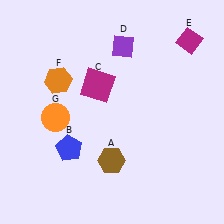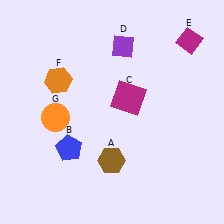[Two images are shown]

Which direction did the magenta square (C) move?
The magenta square (C) moved right.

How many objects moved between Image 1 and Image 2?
1 object moved between the two images.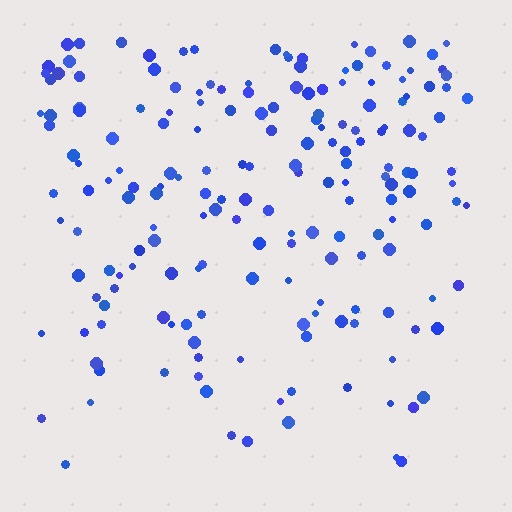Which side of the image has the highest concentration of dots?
The top.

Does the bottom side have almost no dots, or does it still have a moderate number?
Still a moderate number, just noticeably fewer than the top.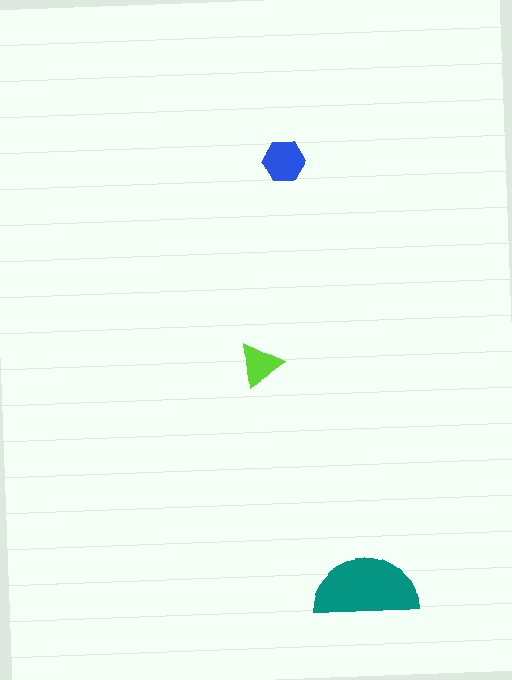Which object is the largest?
The teal semicircle.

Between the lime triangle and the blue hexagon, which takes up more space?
The blue hexagon.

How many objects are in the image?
There are 3 objects in the image.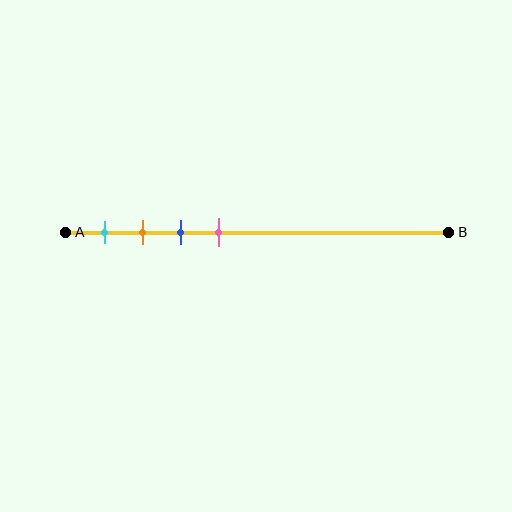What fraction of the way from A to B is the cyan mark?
The cyan mark is approximately 10% (0.1) of the way from A to B.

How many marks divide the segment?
There are 4 marks dividing the segment.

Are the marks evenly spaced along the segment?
Yes, the marks are approximately evenly spaced.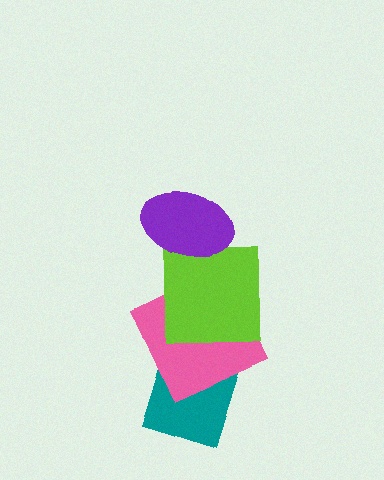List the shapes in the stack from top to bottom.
From top to bottom: the purple ellipse, the lime square, the pink square, the teal diamond.